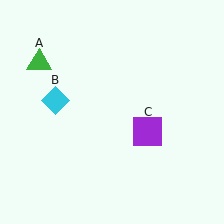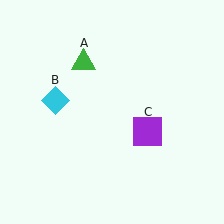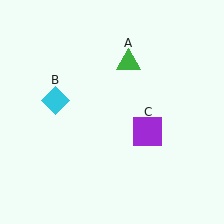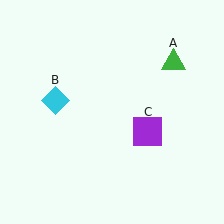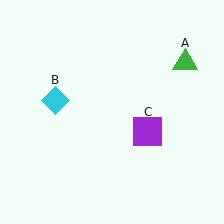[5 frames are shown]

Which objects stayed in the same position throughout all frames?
Cyan diamond (object B) and purple square (object C) remained stationary.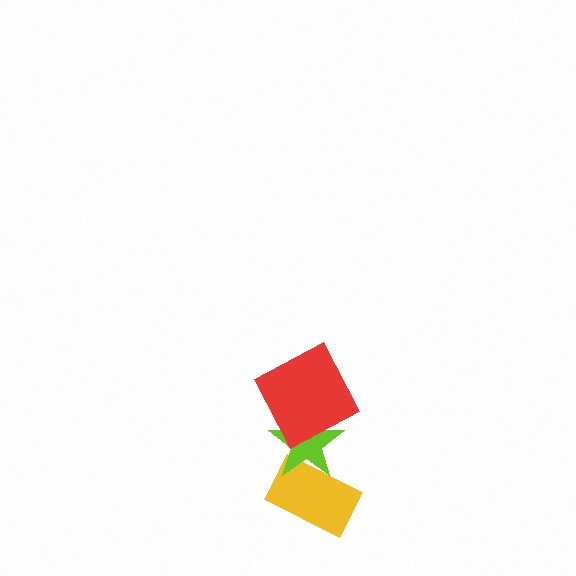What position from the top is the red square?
The red square is 1st from the top.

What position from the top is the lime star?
The lime star is 2nd from the top.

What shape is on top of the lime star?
The red square is on top of the lime star.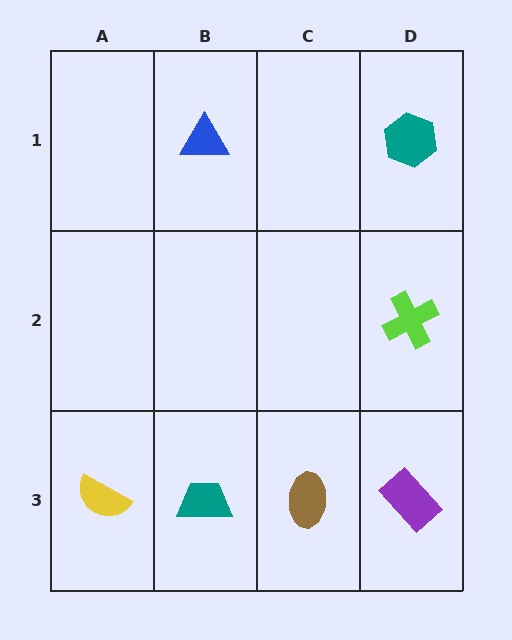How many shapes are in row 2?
1 shape.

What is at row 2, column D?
A lime cross.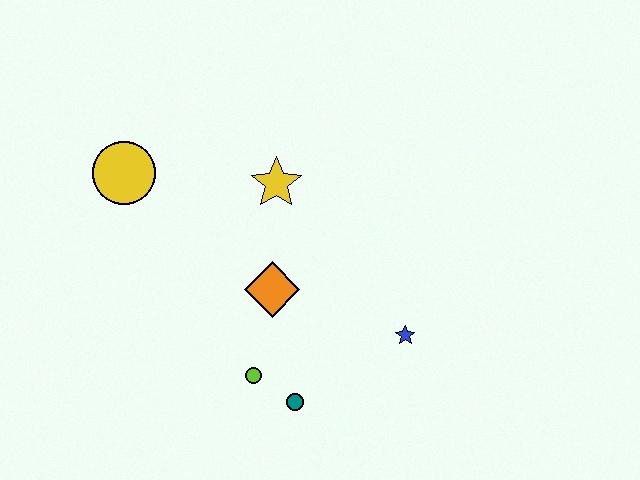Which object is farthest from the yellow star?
The teal circle is farthest from the yellow star.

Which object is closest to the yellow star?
The orange diamond is closest to the yellow star.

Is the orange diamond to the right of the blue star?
No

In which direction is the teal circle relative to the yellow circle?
The teal circle is below the yellow circle.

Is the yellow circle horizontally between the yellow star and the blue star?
No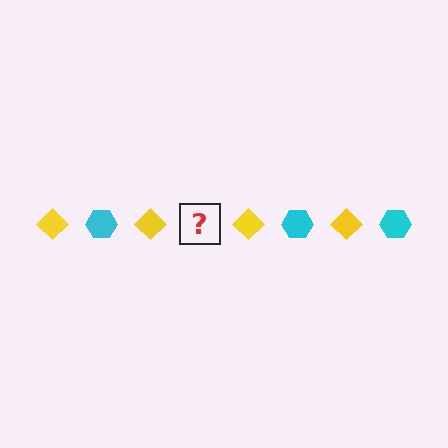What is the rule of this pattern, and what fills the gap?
The rule is that the pattern alternates between yellow diamond and cyan hexagon. The gap should be filled with a cyan hexagon.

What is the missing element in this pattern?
The missing element is a cyan hexagon.